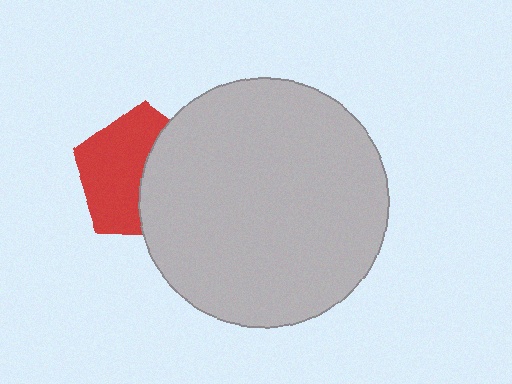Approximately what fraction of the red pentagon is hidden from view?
Roughly 44% of the red pentagon is hidden behind the light gray circle.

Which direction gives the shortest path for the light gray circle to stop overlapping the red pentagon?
Moving right gives the shortest separation.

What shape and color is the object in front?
The object in front is a light gray circle.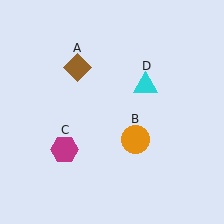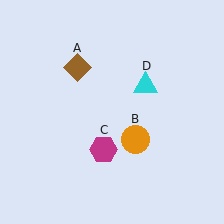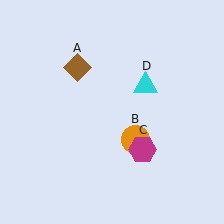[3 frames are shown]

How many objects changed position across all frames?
1 object changed position: magenta hexagon (object C).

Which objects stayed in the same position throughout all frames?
Brown diamond (object A) and orange circle (object B) and cyan triangle (object D) remained stationary.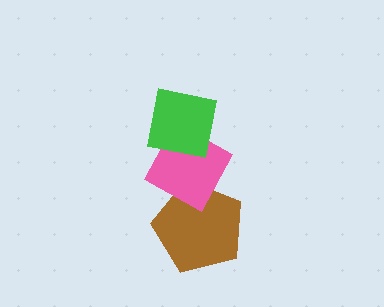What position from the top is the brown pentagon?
The brown pentagon is 3rd from the top.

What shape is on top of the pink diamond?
The green square is on top of the pink diamond.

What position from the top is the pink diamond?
The pink diamond is 2nd from the top.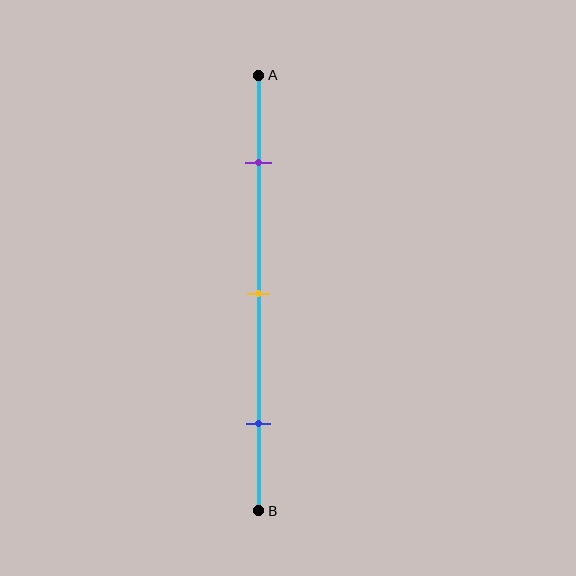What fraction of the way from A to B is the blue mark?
The blue mark is approximately 80% (0.8) of the way from A to B.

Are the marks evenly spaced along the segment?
Yes, the marks are approximately evenly spaced.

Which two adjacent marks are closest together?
The purple and yellow marks are the closest adjacent pair.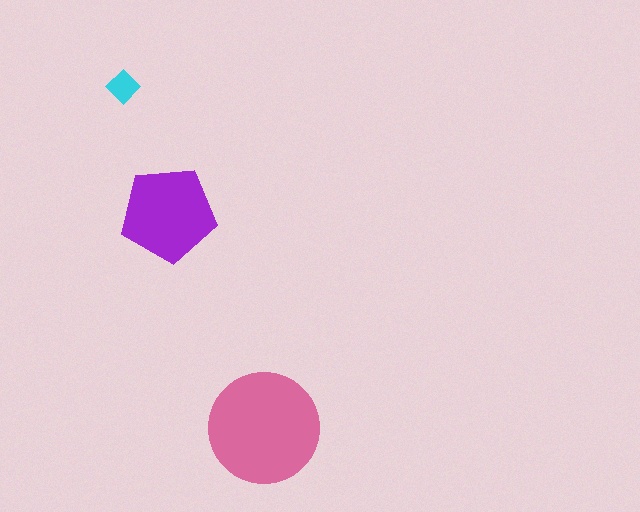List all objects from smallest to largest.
The cyan diamond, the purple pentagon, the pink circle.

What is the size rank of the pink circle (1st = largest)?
1st.